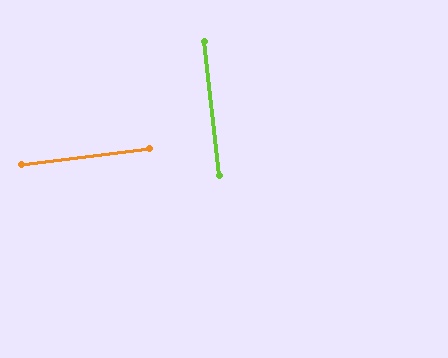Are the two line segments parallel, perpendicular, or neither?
Perpendicular — they meet at approximately 89°.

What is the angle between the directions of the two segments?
Approximately 89 degrees.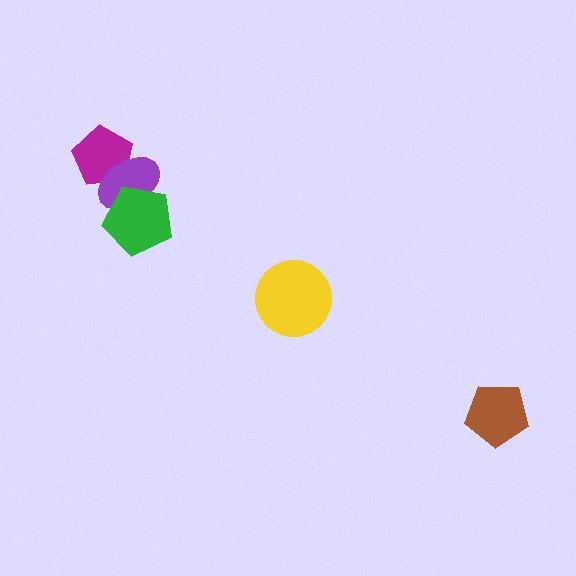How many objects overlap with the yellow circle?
0 objects overlap with the yellow circle.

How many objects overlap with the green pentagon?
1 object overlaps with the green pentagon.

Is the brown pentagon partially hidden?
No, no other shape covers it.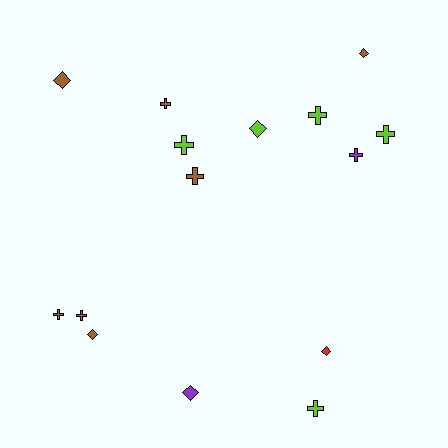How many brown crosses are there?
There are 4 brown crosses.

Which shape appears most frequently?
Cross, with 9 objects.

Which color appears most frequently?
Brown, with 7 objects.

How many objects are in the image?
There are 15 objects.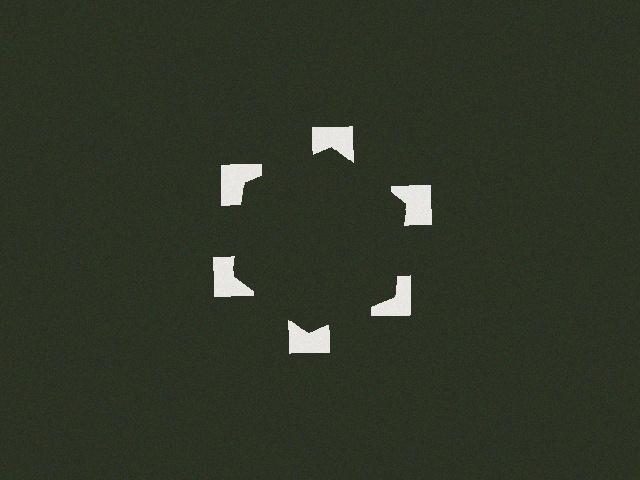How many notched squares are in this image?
There are 6 — one at each vertex of the illusory hexagon.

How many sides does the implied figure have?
6 sides.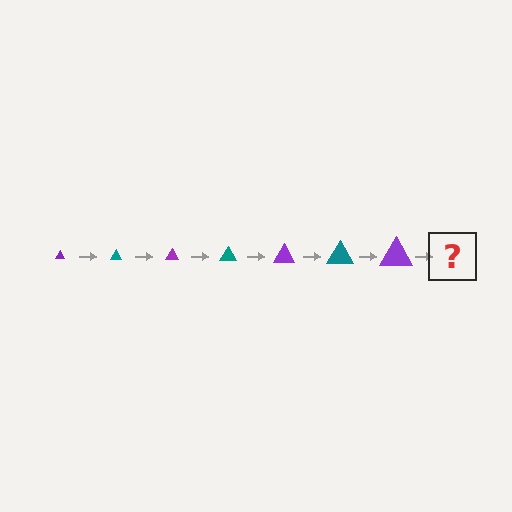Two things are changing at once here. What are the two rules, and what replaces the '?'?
The two rules are that the triangle grows larger each step and the color cycles through purple and teal. The '?' should be a teal triangle, larger than the previous one.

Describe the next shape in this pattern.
It should be a teal triangle, larger than the previous one.